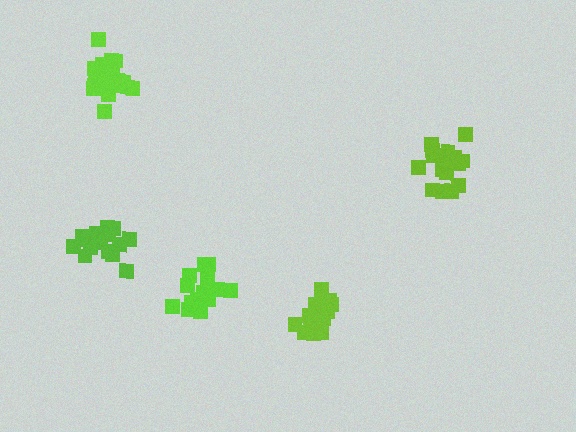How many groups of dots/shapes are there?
There are 5 groups.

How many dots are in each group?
Group 1: 16 dots, Group 2: 15 dots, Group 3: 15 dots, Group 4: 19 dots, Group 5: 20 dots (85 total).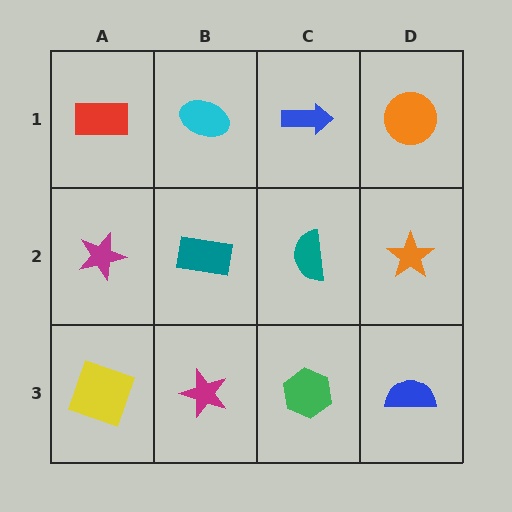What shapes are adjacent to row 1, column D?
An orange star (row 2, column D), a blue arrow (row 1, column C).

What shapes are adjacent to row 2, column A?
A red rectangle (row 1, column A), a yellow square (row 3, column A), a teal rectangle (row 2, column B).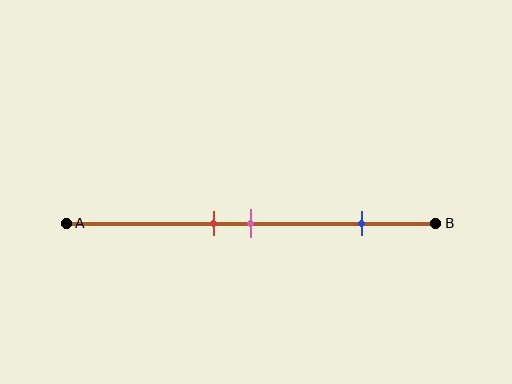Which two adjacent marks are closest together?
The red and pink marks are the closest adjacent pair.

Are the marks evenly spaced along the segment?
No, the marks are not evenly spaced.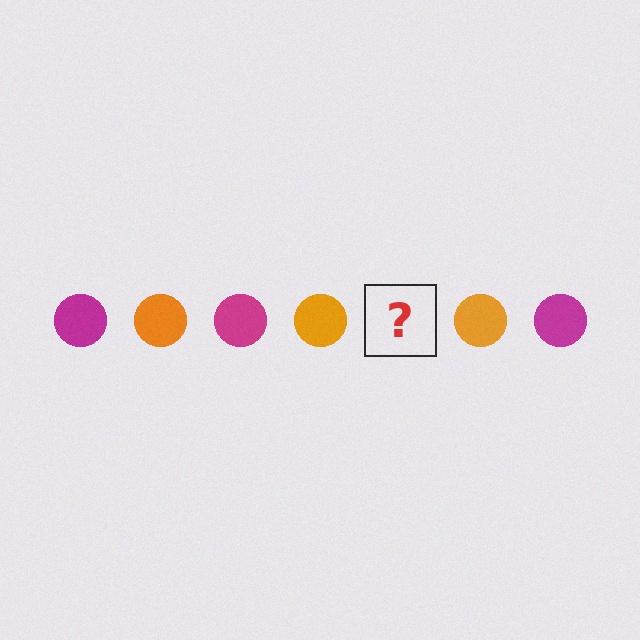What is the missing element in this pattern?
The missing element is a magenta circle.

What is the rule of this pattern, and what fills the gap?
The rule is that the pattern cycles through magenta, orange circles. The gap should be filled with a magenta circle.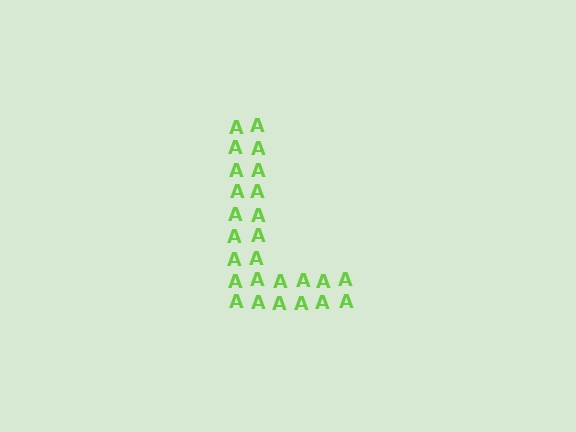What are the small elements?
The small elements are letter A's.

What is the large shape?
The large shape is the letter L.